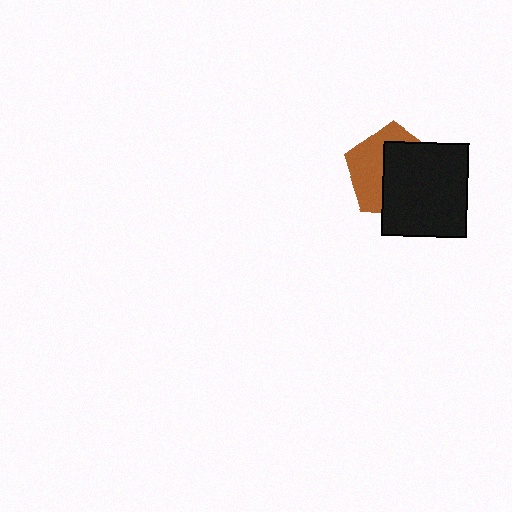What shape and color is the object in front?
The object in front is a black rectangle.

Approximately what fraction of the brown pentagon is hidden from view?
Roughly 56% of the brown pentagon is hidden behind the black rectangle.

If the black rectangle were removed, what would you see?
You would see the complete brown pentagon.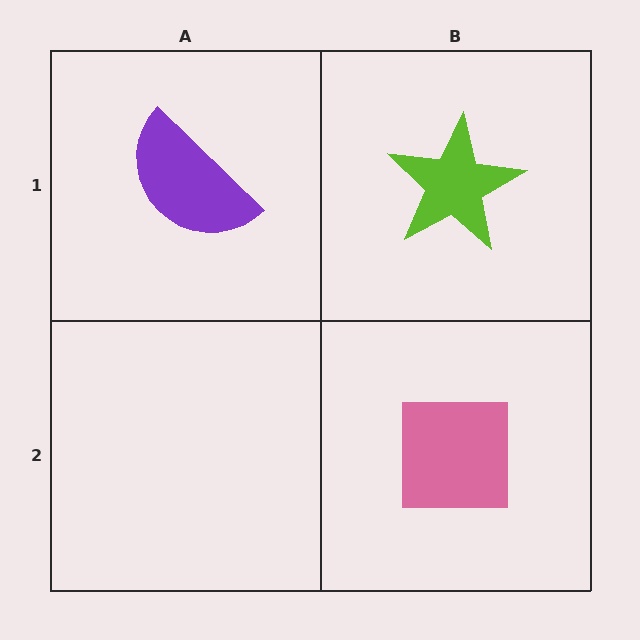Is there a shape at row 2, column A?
No, that cell is empty.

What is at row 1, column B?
A lime star.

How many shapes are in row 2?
1 shape.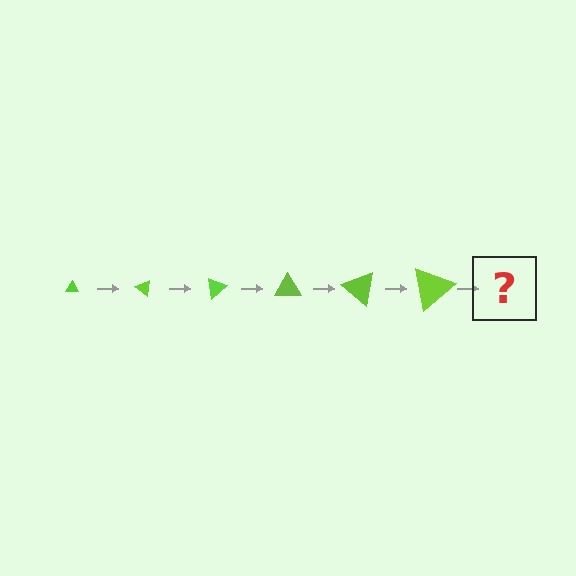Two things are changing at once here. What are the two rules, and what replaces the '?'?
The two rules are that the triangle grows larger each step and it rotates 40 degrees each step. The '?' should be a triangle, larger than the previous one and rotated 240 degrees from the start.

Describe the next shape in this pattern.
It should be a triangle, larger than the previous one and rotated 240 degrees from the start.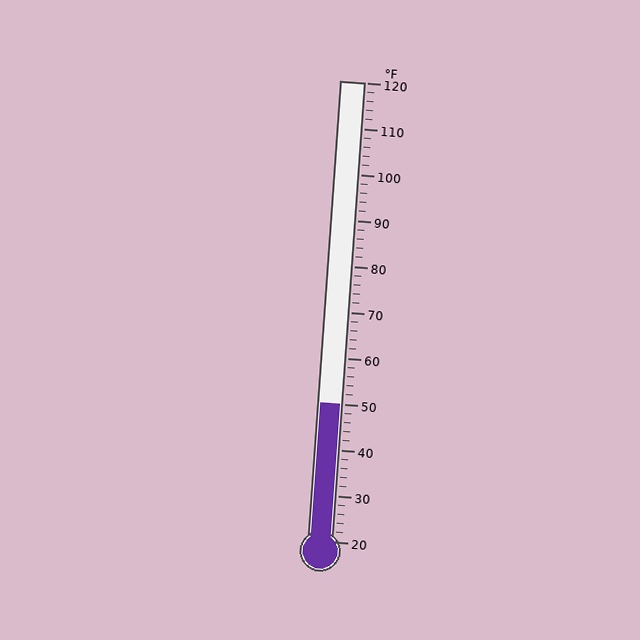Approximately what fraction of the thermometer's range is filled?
The thermometer is filled to approximately 30% of its range.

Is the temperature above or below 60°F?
The temperature is below 60°F.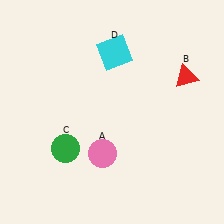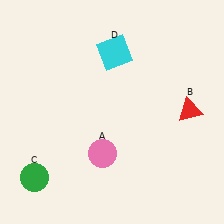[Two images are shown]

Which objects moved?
The objects that moved are: the red triangle (B), the green circle (C).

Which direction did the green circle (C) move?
The green circle (C) moved left.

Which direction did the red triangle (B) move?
The red triangle (B) moved down.